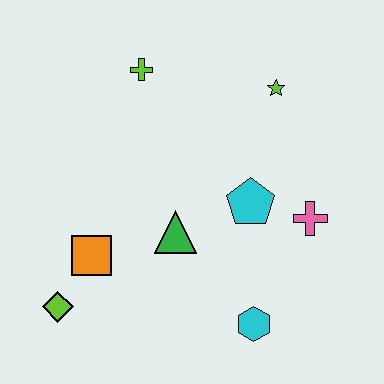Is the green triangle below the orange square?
No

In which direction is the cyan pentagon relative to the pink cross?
The cyan pentagon is to the left of the pink cross.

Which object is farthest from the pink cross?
The lime diamond is farthest from the pink cross.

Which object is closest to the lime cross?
The lime star is closest to the lime cross.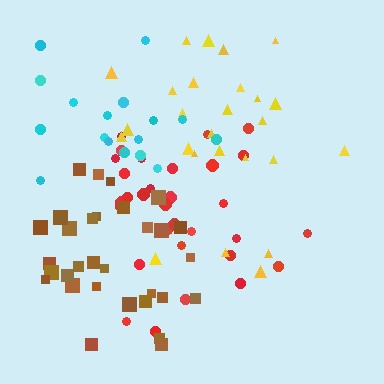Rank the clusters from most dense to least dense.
red, brown, cyan, yellow.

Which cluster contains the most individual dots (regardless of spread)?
Red (32).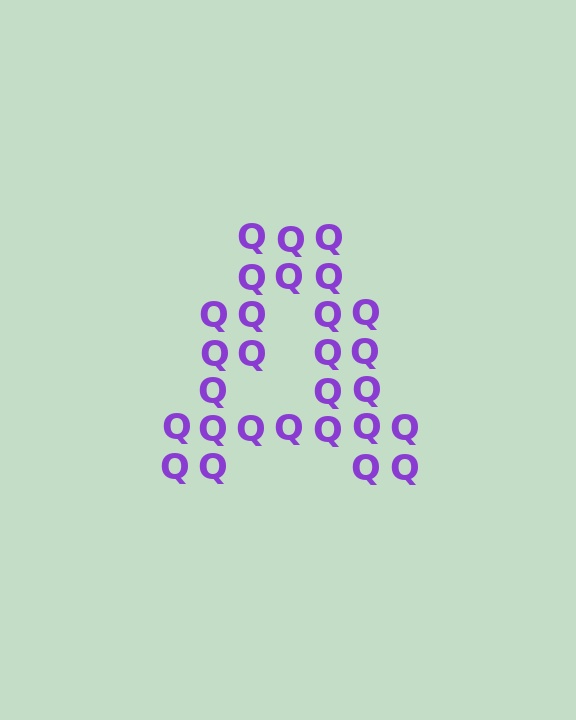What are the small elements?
The small elements are letter Q's.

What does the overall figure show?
The overall figure shows the letter A.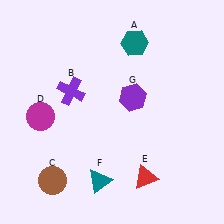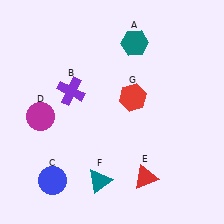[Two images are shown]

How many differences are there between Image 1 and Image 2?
There are 2 differences between the two images.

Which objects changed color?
C changed from brown to blue. G changed from purple to red.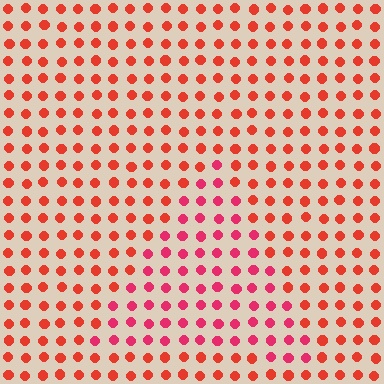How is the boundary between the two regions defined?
The boundary is defined purely by a slight shift in hue (about 25 degrees). Spacing, size, and orientation are identical on both sides.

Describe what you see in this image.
The image is filled with small red elements in a uniform arrangement. A triangle-shaped region is visible where the elements are tinted to a slightly different hue, forming a subtle color boundary.